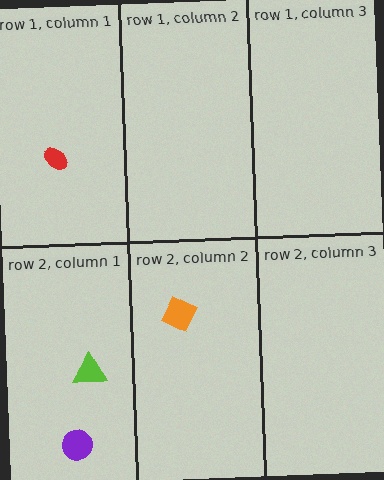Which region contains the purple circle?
The row 2, column 1 region.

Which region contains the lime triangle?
The row 2, column 1 region.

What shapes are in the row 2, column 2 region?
The orange diamond.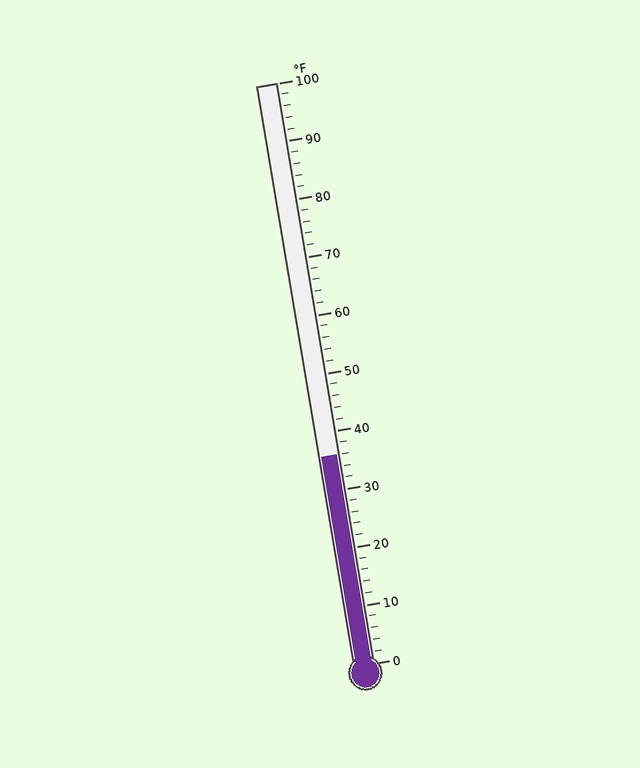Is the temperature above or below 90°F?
The temperature is below 90°F.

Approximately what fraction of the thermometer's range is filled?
The thermometer is filled to approximately 35% of its range.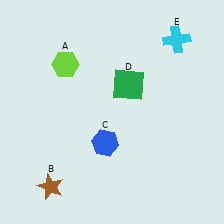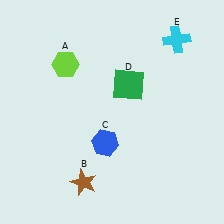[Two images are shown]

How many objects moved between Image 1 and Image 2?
1 object moved between the two images.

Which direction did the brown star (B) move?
The brown star (B) moved right.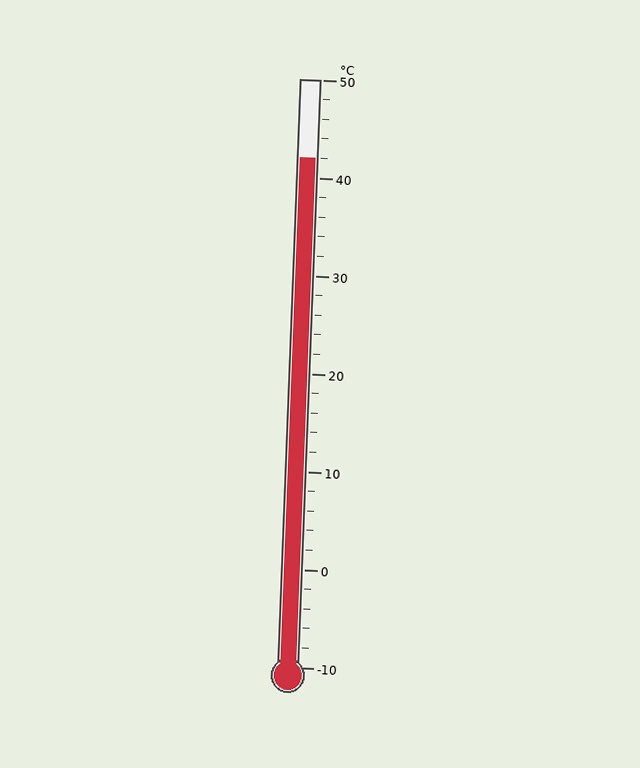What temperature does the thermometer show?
The thermometer shows approximately 42°C.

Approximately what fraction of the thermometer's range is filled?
The thermometer is filled to approximately 85% of its range.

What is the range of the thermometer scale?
The thermometer scale ranges from -10°C to 50°C.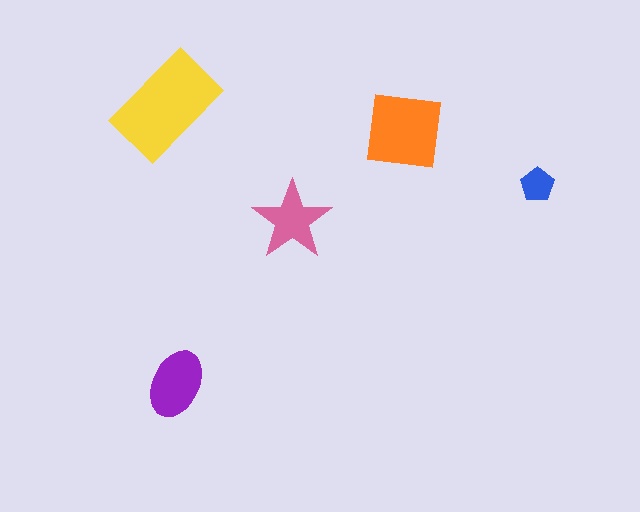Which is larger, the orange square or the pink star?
The orange square.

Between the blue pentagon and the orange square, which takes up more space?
The orange square.